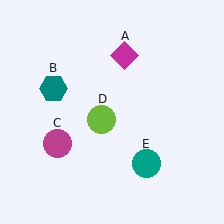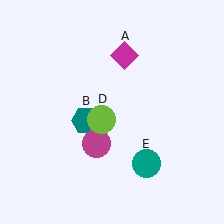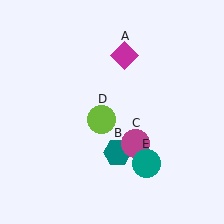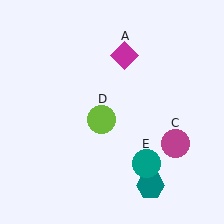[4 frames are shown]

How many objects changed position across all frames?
2 objects changed position: teal hexagon (object B), magenta circle (object C).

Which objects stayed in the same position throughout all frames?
Magenta diamond (object A) and lime circle (object D) and teal circle (object E) remained stationary.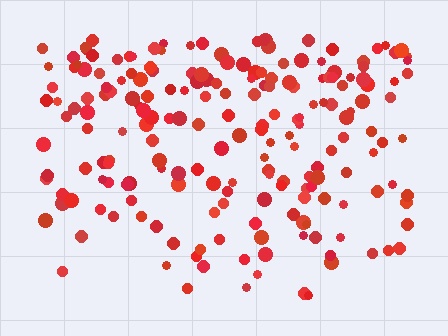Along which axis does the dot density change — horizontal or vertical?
Vertical.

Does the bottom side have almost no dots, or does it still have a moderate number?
Still a moderate number, just noticeably fewer than the top.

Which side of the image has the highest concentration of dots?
The top.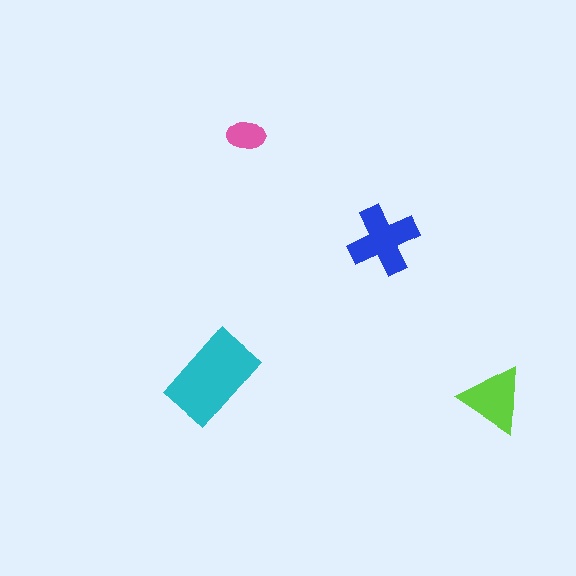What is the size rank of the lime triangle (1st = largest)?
3rd.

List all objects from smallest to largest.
The pink ellipse, the lime triangle, the blue cross, the cyan rectangle.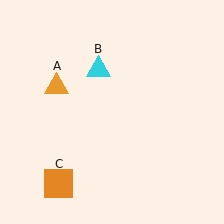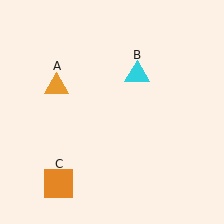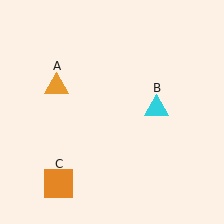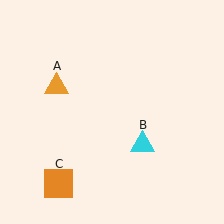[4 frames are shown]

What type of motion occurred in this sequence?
The cyan triangle (object B) rotated clockwise around the center of the scene.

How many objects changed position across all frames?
1 object changed position: cyan triangle (object B).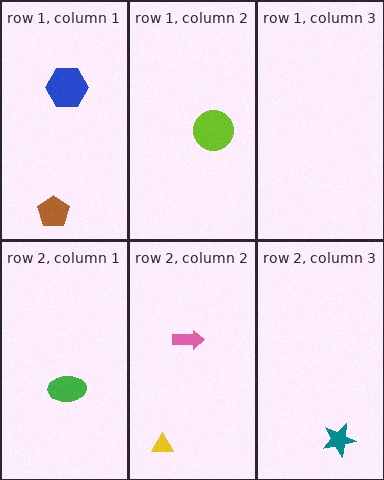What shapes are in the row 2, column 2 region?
The pink arrow, the yellow triangle.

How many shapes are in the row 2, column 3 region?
1.